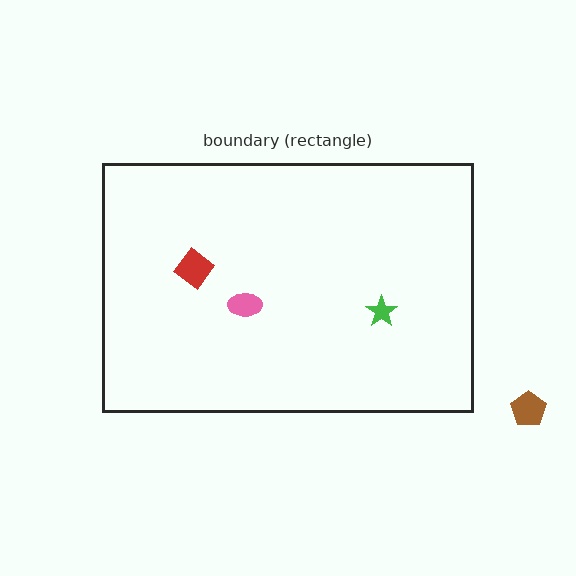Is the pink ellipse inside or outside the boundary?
Inside.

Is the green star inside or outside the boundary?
Inside.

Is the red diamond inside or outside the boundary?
Inside.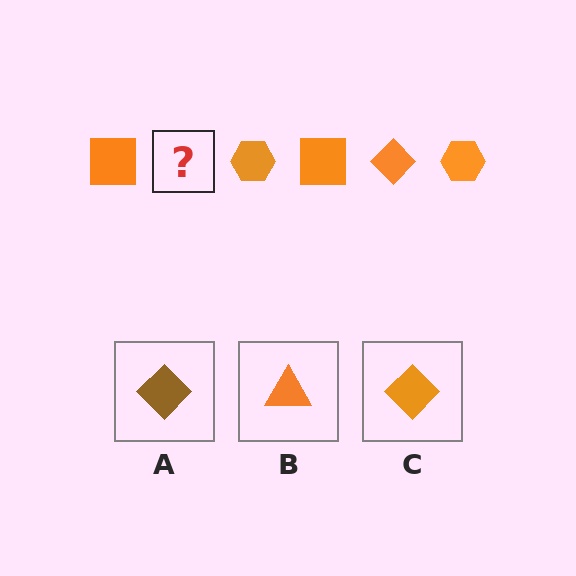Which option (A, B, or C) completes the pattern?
C.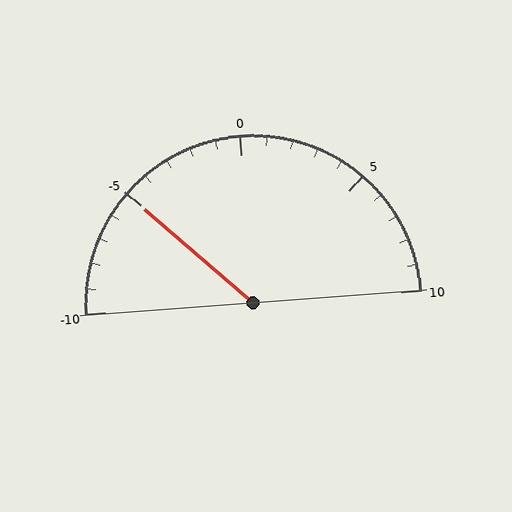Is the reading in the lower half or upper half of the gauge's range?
The reading is in the lower half of the range (-10 to 10).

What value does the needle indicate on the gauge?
The needle indicates approximately -5.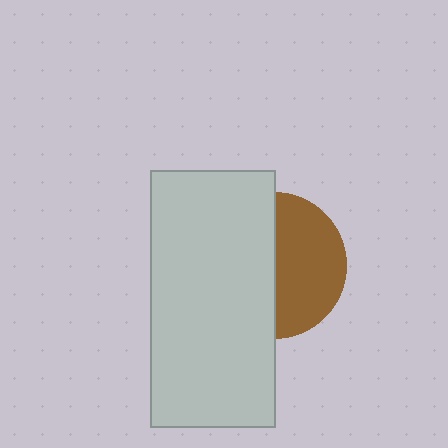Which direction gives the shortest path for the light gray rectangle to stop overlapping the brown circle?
Moving left gives the shortest separation.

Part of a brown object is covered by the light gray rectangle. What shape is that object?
It is a circle.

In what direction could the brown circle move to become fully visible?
The brown circle could move right. That would shift it out from behind the light gray rectangle entirely.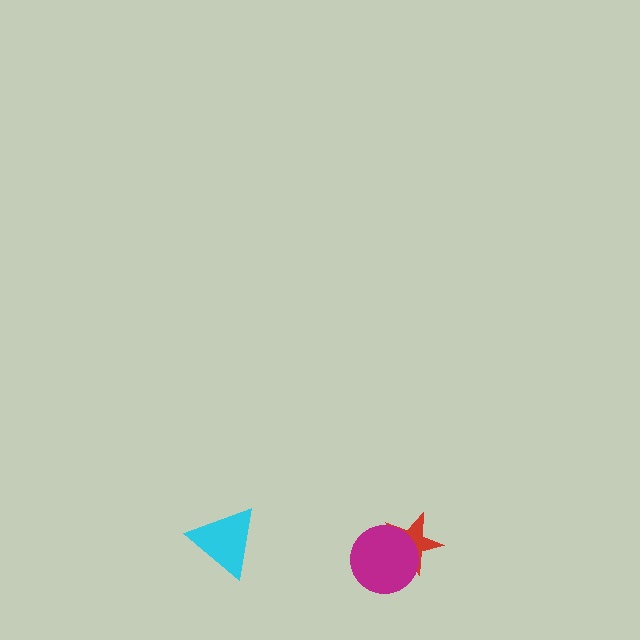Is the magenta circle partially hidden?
No, no other shape covers it.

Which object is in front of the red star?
The magenta circle is in front of the red star.